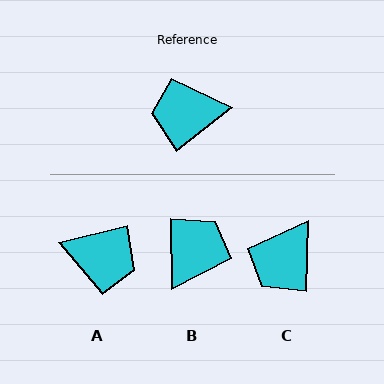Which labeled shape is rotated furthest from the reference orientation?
A, about 156 degrees away.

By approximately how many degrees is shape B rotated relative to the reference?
Approximately 127 degrees clockwise.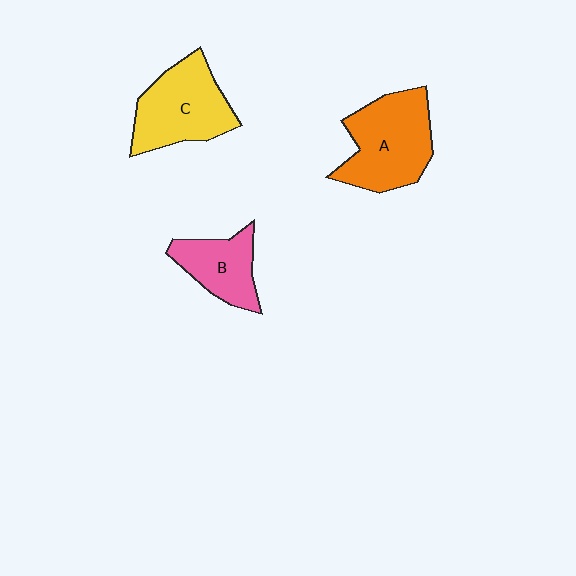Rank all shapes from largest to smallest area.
From largest to smallest: A (orange), C (yellow), B (pink).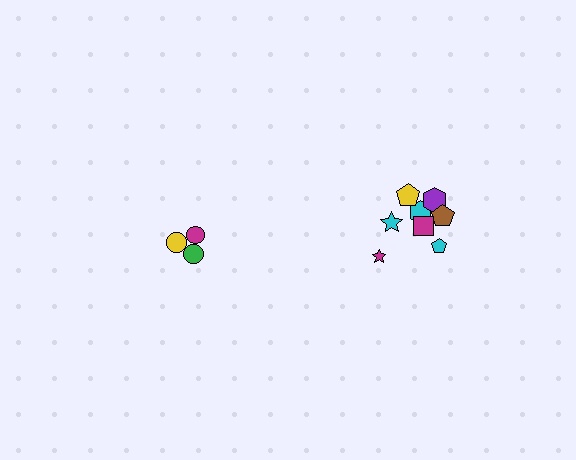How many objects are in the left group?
There are 3 objects.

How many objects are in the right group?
There are 8 objects.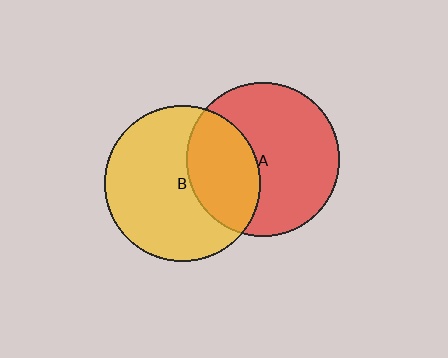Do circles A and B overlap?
Yes.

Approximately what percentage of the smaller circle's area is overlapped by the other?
Approximately 35%.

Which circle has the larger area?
Circle B (yellow).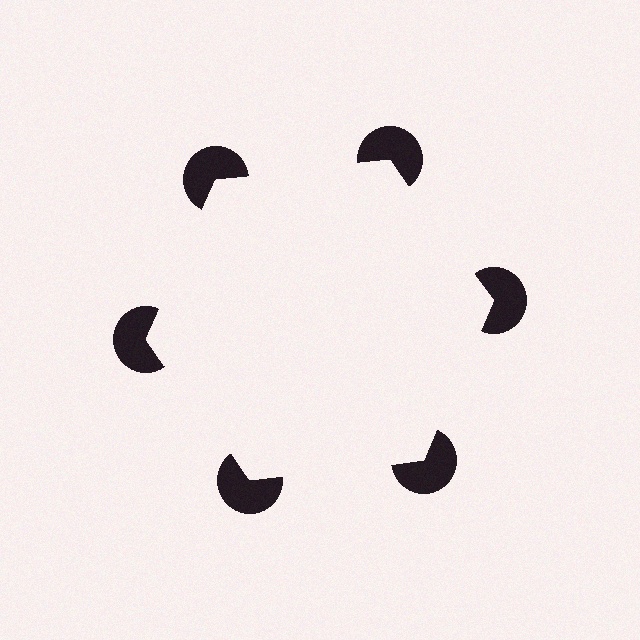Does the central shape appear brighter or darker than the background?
It typically appears slightly brighter than the background, even though no actual brightness change is drawn.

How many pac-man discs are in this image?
There are 6 — one at each vertex of the illusory hexagon.